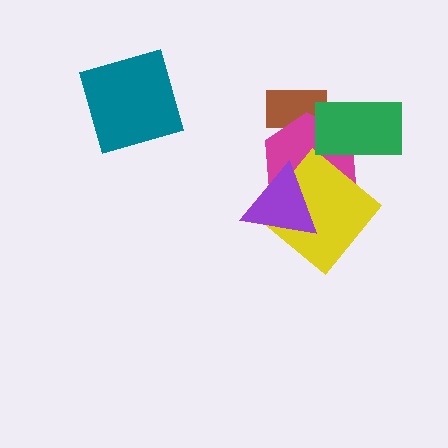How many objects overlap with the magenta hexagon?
4 objects overlap with the magenta hexagon.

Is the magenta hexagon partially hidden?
Yes, it is partially covered by another shape.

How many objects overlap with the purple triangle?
2 objects overlap with the purple triangle.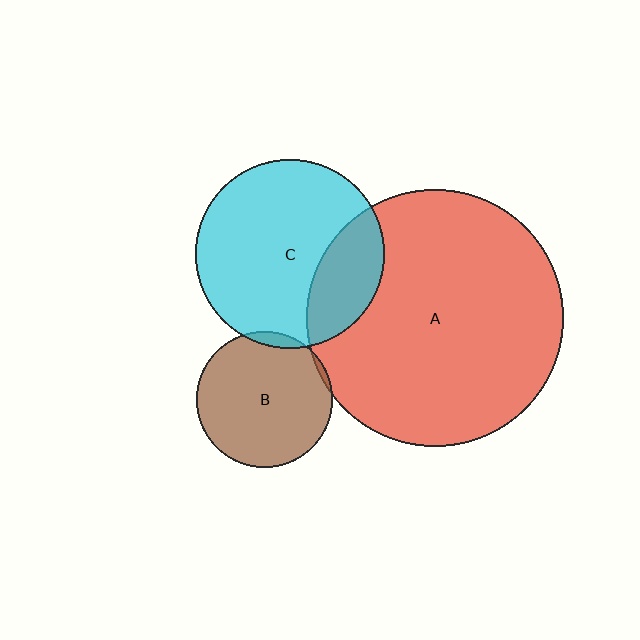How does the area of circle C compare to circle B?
Approximately 1.9 times.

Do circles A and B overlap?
Yes.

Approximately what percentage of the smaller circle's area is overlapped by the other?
Approximately 5%.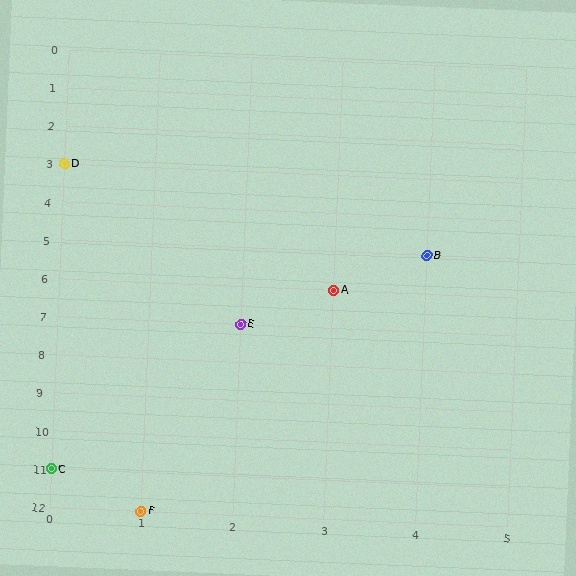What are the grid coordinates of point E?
Point E is at grid coordinates (2, 7).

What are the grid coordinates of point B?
Point B is at grid coordinates (4, 5).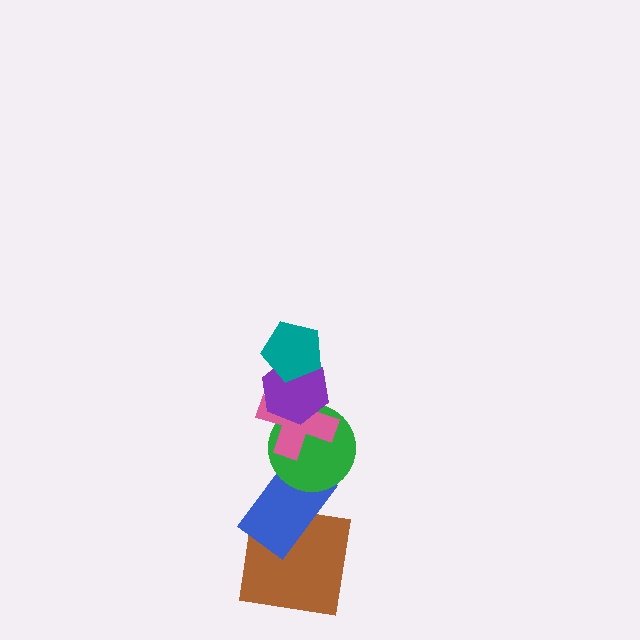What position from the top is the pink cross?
The pink cross is 3rd from the top.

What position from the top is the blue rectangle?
The blue rectangle is 5th from the top.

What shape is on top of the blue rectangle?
The green circle is on top of the blue rectangle.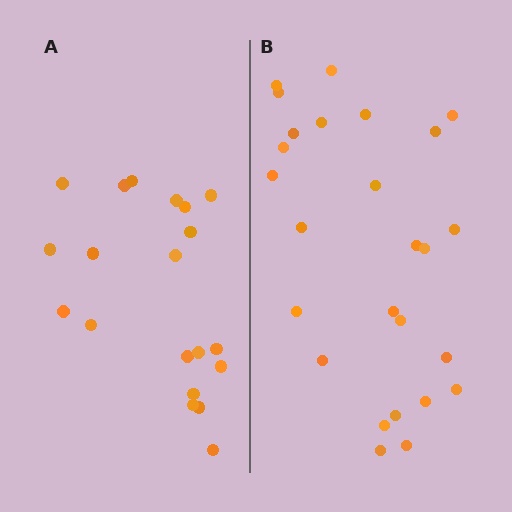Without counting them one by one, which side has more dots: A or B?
Region B (the right region) has more dots.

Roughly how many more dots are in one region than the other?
Region B has about 6 more dots than region A.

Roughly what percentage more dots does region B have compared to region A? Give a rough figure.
About 30% more.